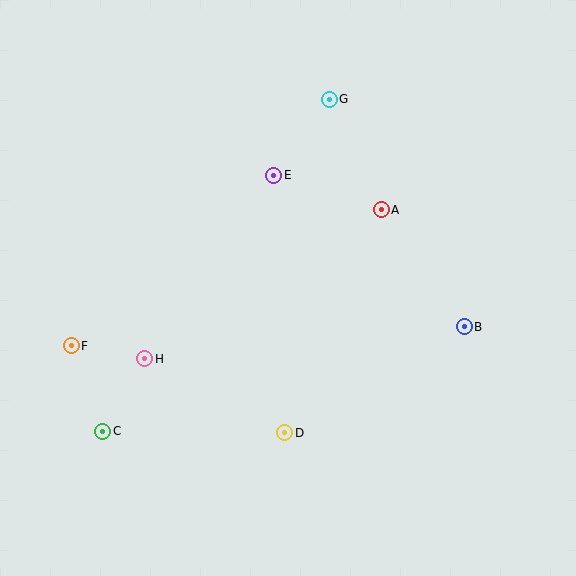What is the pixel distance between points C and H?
The distance between C and H is 84 pixels.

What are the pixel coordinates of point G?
Point G is at (329, 99).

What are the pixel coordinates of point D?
Point D is at (285, 433).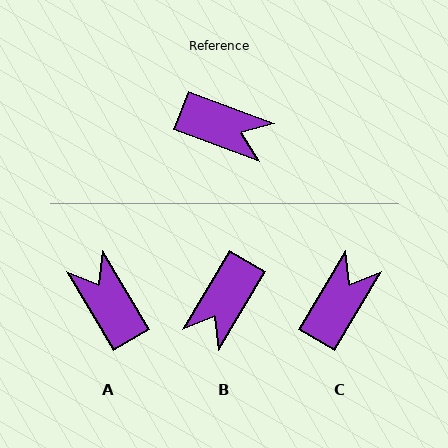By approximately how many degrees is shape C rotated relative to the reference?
Approximately 79 degrees counter-clockwise.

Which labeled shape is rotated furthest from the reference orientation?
A, about 141 degrees away.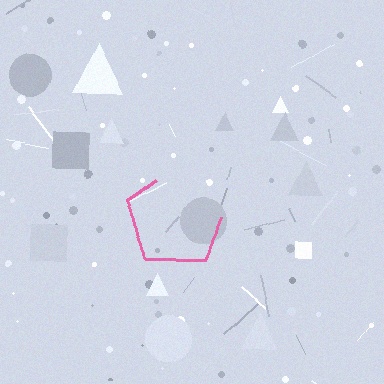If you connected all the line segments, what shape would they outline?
They would outline a pentagon.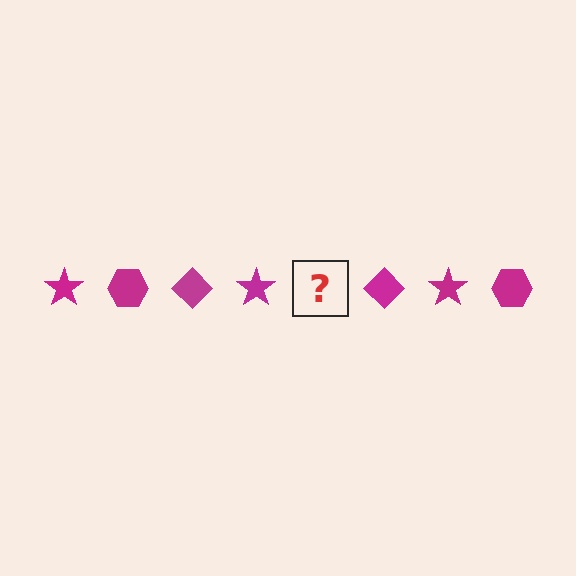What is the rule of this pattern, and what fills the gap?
The rule is that the pattern cycles through star, hexagon, diamond shapes in magenta. The gap should be filled with a magenta hexagon.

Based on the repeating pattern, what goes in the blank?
The blank should be a magenta hexagon.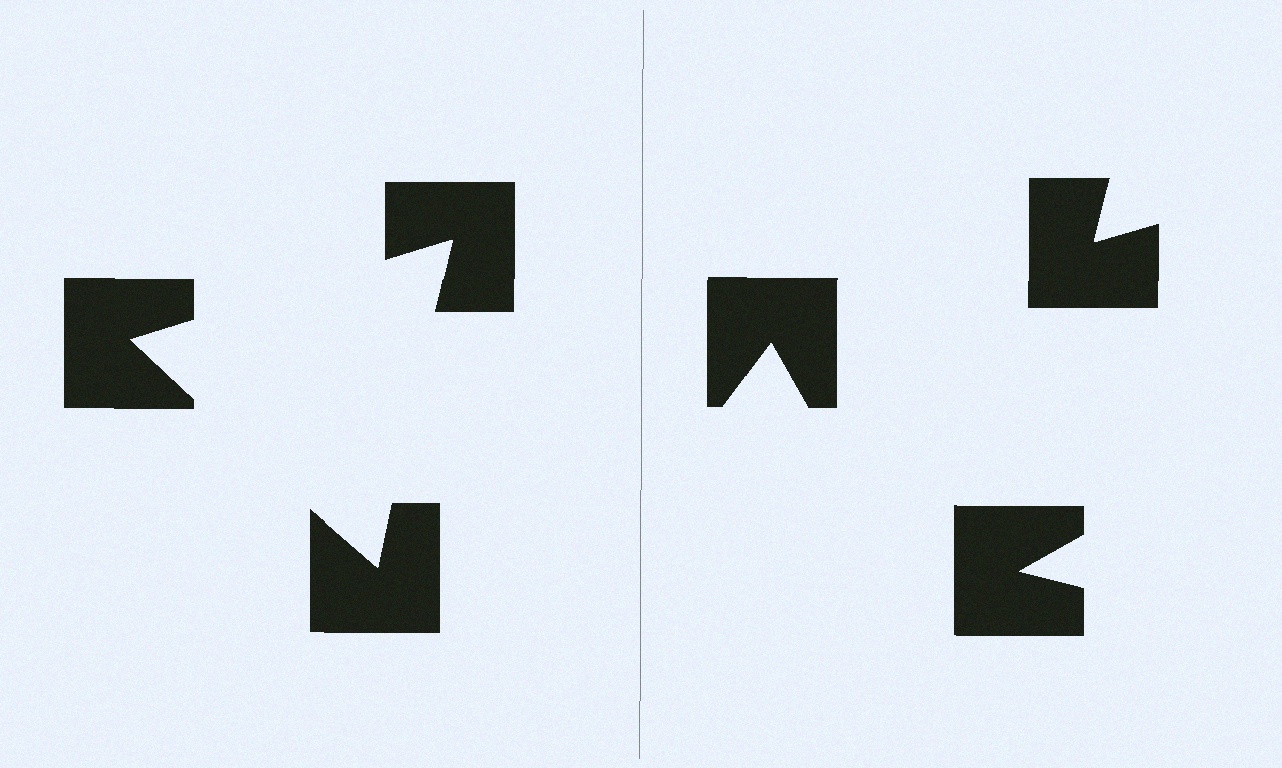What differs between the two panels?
The notched squares are positioned identically on both sides; only the wedge orientations differ. On the left they align to a triangle; on the right they are misaligned.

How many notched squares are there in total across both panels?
6 — 3 on each side.